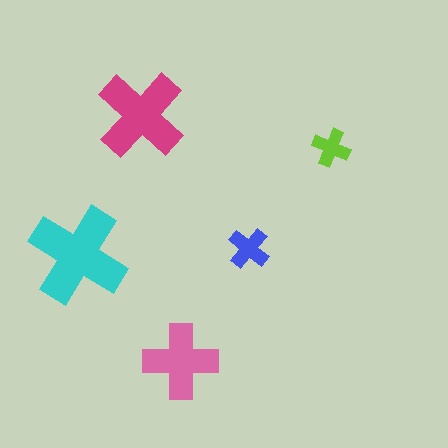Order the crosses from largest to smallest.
the cyan one, the magenta one, the pink one, the blue one, the lime one.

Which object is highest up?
The magenta cross is topmost.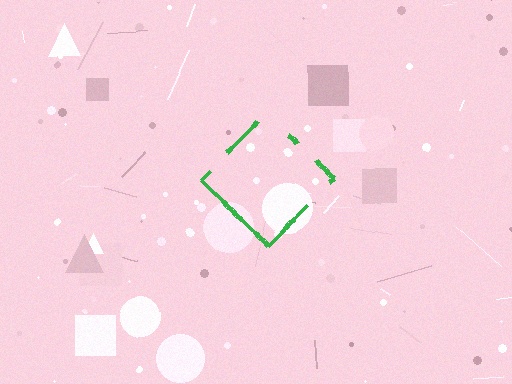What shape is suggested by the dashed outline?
The dashed outline suggests a diamond.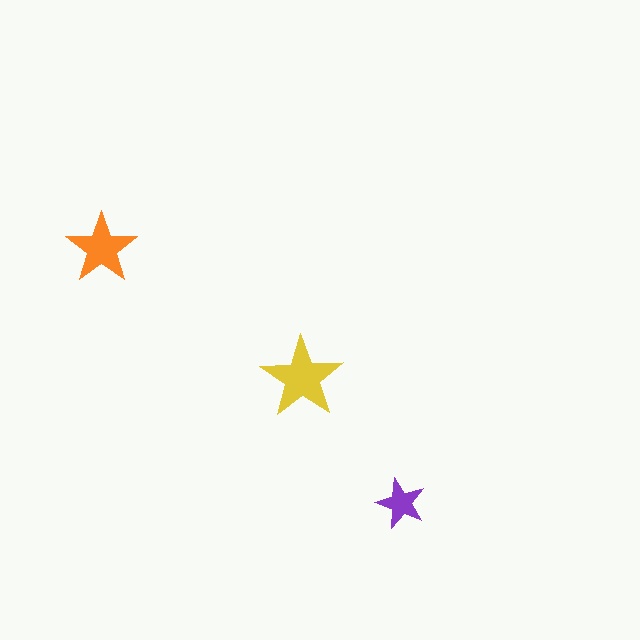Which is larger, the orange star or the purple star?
The orange one.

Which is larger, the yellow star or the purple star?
The yellow one.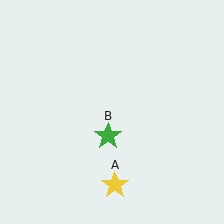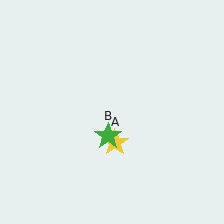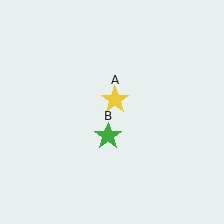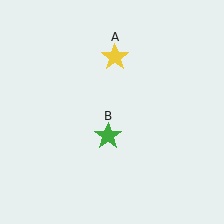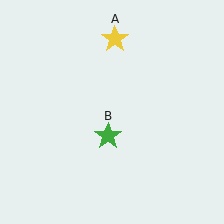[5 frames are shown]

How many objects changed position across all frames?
1 object changed position: yellow star (object A).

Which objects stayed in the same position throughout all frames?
Green star (object B) remained stationary.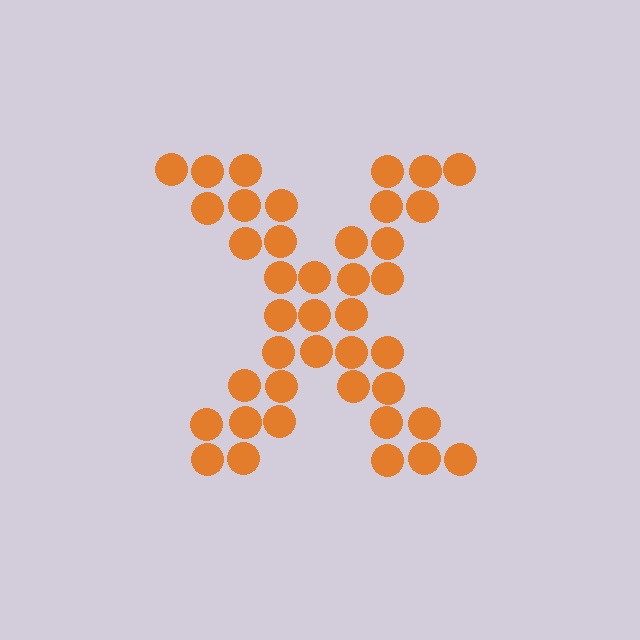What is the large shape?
The large shape is the letter X.